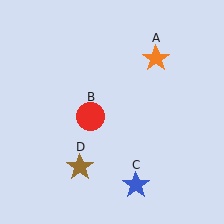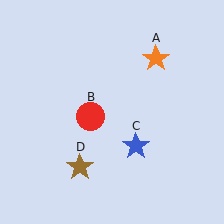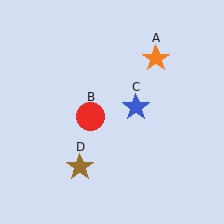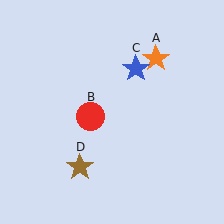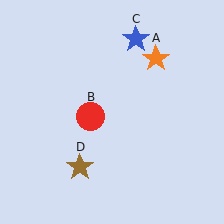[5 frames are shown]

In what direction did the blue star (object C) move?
The blue star (object C) moved up.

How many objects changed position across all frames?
1 object changed position: blue star (object C).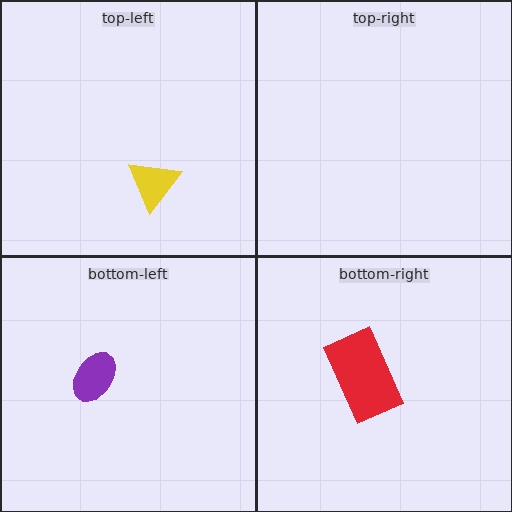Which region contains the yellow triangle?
The top-left region.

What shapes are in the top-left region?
The yellow triangle.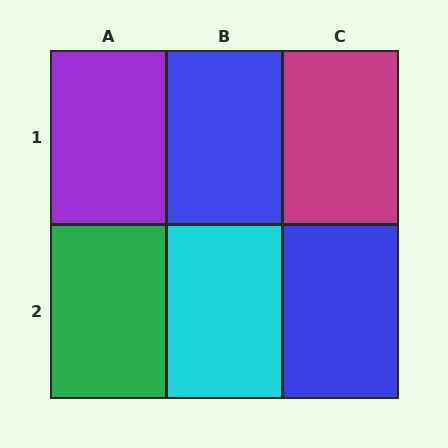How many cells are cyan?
1 cell is cyan.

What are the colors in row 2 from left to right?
Green, cyan, blue.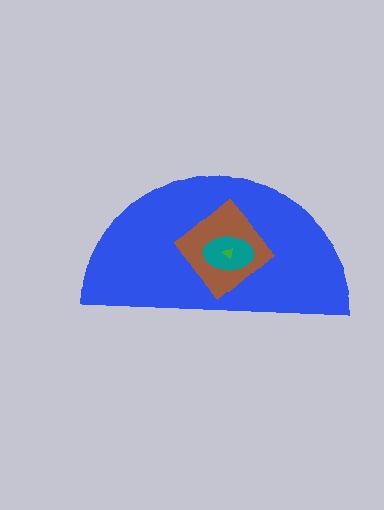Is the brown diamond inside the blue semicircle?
Yes.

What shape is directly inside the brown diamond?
The teal ellipse.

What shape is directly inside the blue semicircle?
The brown diamond.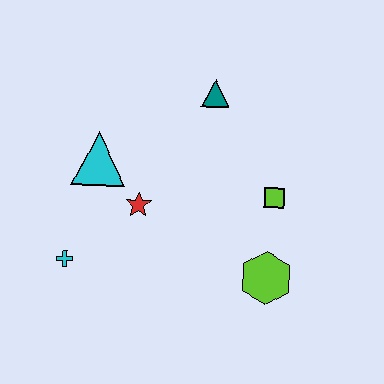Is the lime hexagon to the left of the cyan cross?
No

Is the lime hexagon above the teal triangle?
No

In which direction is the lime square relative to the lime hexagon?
The lime square is above the lime hexagon.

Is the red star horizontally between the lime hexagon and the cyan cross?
Yes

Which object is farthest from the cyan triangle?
The lime hexagon is farthest from the cyan triangle.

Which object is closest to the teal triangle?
The lime square is closest to the teal triangle.